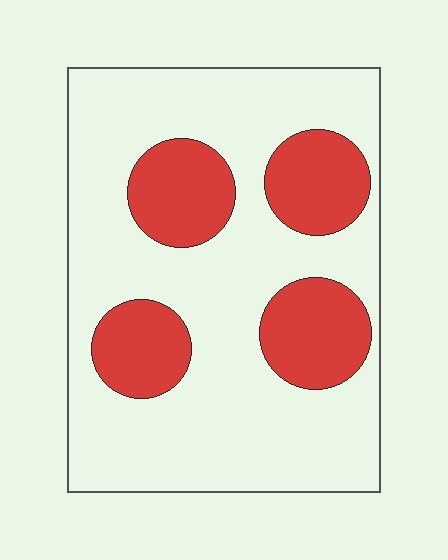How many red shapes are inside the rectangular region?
4.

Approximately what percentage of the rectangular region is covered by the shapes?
Approximately 25%.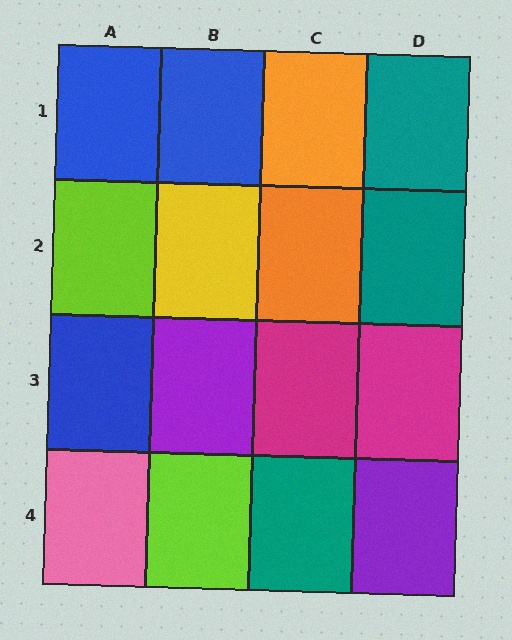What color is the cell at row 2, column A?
Lime.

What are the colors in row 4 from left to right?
Pink, lime, teal, purple.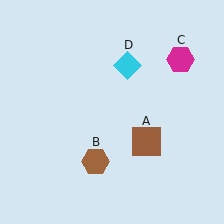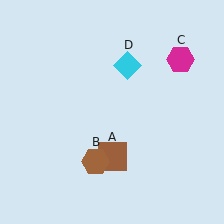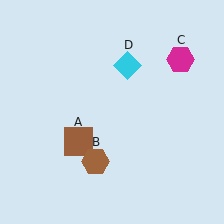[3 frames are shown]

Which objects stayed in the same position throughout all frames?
Brown hexagon (object B) and magenta hexagon (object C) and cyan diamond (object D) remained stationary.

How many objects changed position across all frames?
1 object changed position: brown square (object A).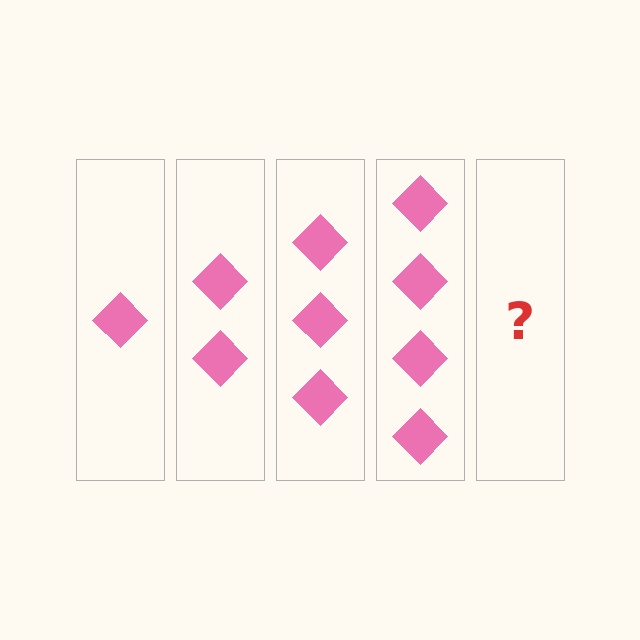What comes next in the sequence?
The next element should be 5 diamonds.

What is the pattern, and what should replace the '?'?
The pattern is that each step adds one more diamond. The '?' should be 5 diamonds.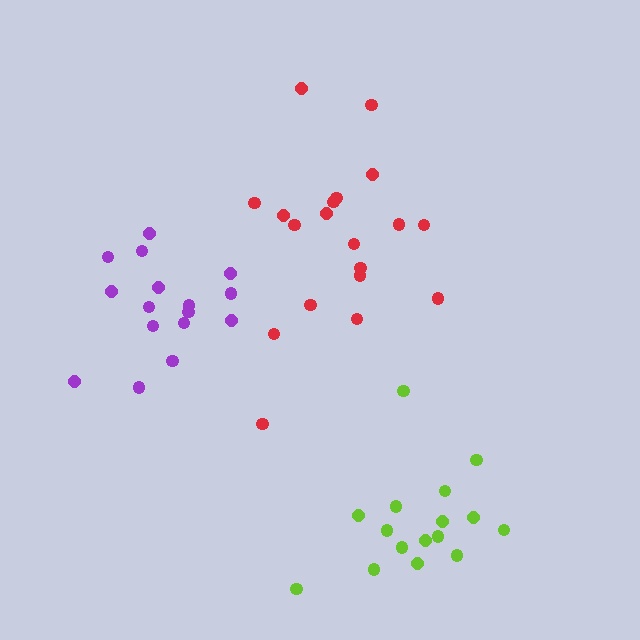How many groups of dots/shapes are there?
There are 3 groups.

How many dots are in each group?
Group 1: 16 dots, Group 2: 19 dots, Group 3: 16 dots (51 total).